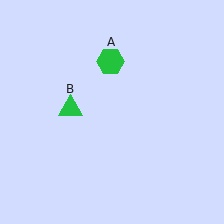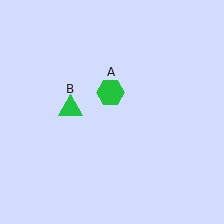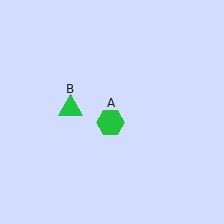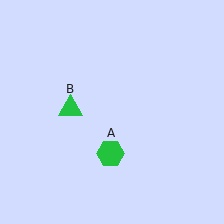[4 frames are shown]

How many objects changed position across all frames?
1 object changed position: green hexagon (object A).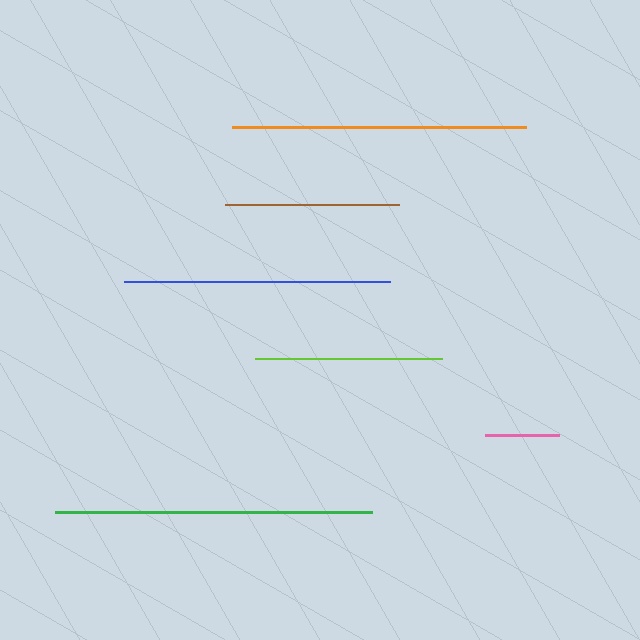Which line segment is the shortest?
The pink line is the shortest at approximately 74 pixels.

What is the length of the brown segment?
The brown segment is approximately 174 pixels long.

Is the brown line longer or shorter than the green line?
The green line is longer than the brown line.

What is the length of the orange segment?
The orange segment is approximately 294 pixels long.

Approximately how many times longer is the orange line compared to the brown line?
The orange line is approximately 1.7 times the length of the brown line.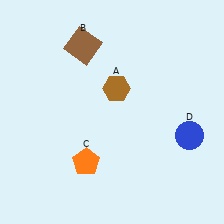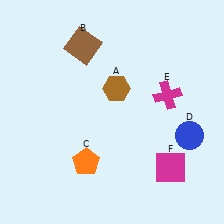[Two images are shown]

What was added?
A magenta cross (E), a magenta square (F) were added in Image 2.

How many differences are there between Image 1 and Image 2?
There are 2 differences between the two images.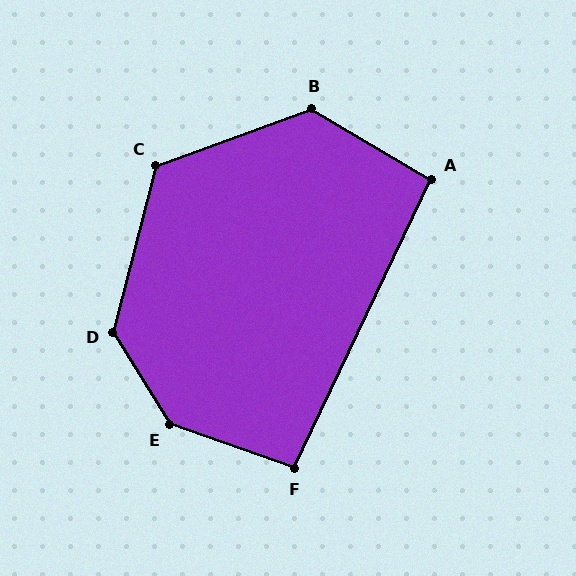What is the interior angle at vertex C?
Approximately 124 degrees (obtuse).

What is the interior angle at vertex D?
Approximately 134 degrees (obtuse).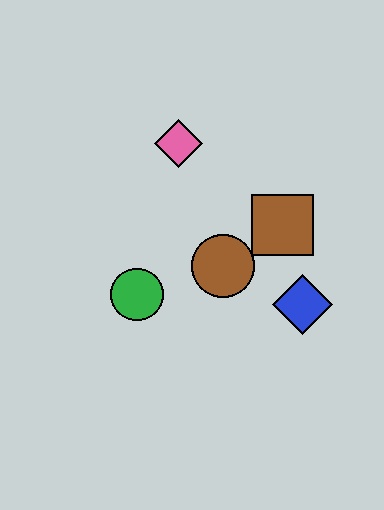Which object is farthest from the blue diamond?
The pink diamond is farthest from the blue diamond.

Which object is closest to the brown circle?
The brown square is closest to the brown circle.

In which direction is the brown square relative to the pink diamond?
The brown square is to the right of the pink diamond.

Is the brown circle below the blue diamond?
No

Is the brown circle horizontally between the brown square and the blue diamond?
No